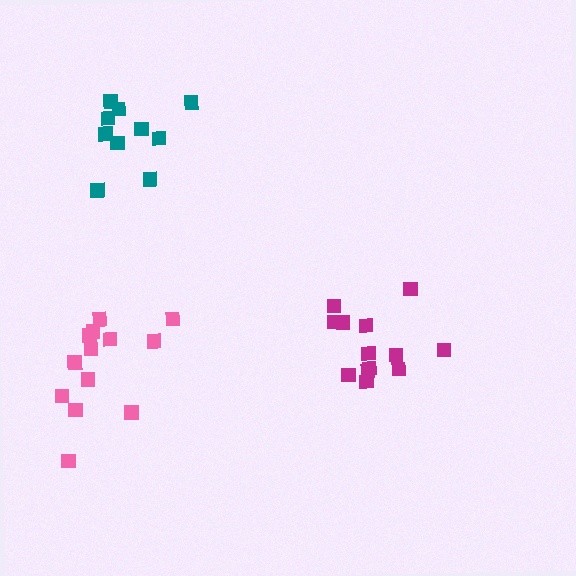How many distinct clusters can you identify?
There are 3 distinct clusters.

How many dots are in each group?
Group 1: 10 dots, Group 2: 13 dots, Group 3: 13 dots (36 total).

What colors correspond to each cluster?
The clusters are colored: teal, magenta, pink.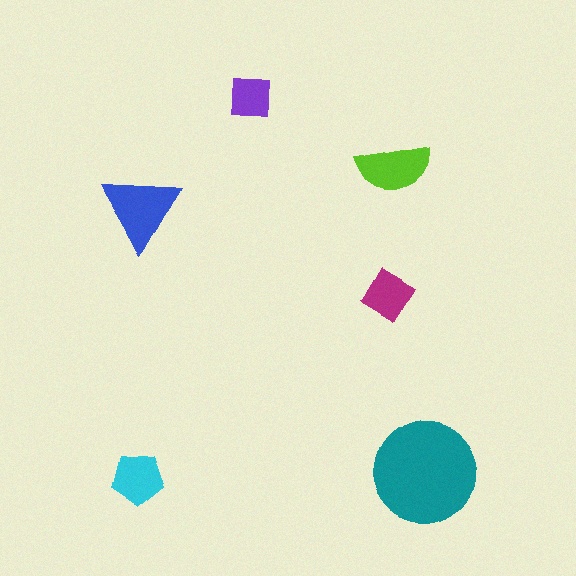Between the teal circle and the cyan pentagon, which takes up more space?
The teal circle.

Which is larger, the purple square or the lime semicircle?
The lime semicircle.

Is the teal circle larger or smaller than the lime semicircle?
Larger.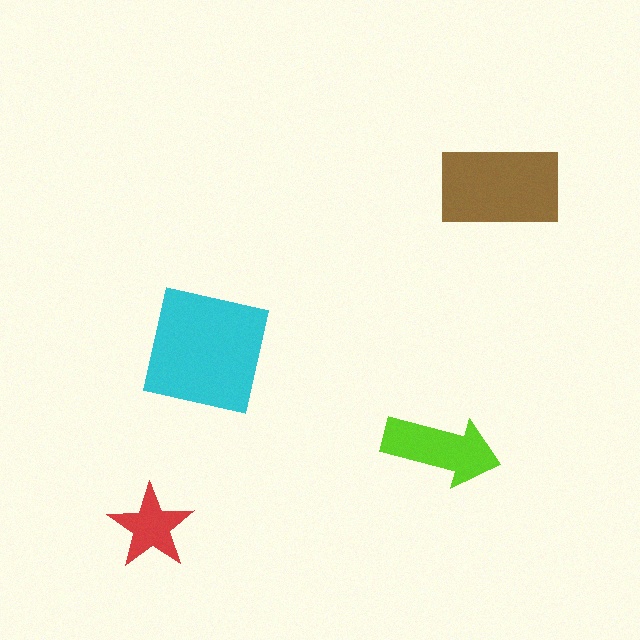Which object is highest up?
The brown rectangle is topmost.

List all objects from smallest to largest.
The red star, the lime arrow, the brown rectangle, the cyan square.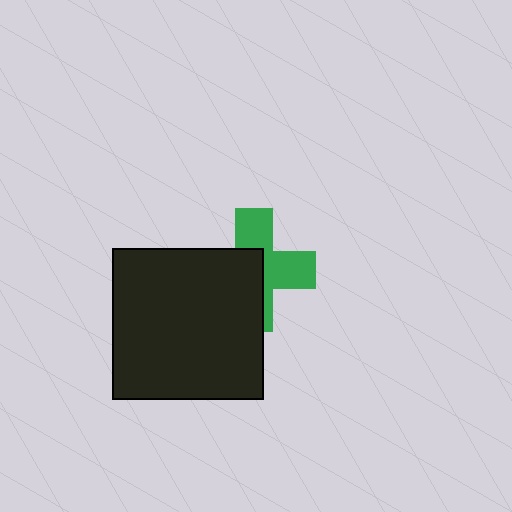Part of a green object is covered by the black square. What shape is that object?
It is a cross.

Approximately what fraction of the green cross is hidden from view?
Roughly 50% of the green cross is hidden behind the black square.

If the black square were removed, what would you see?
You would see the complete green cross.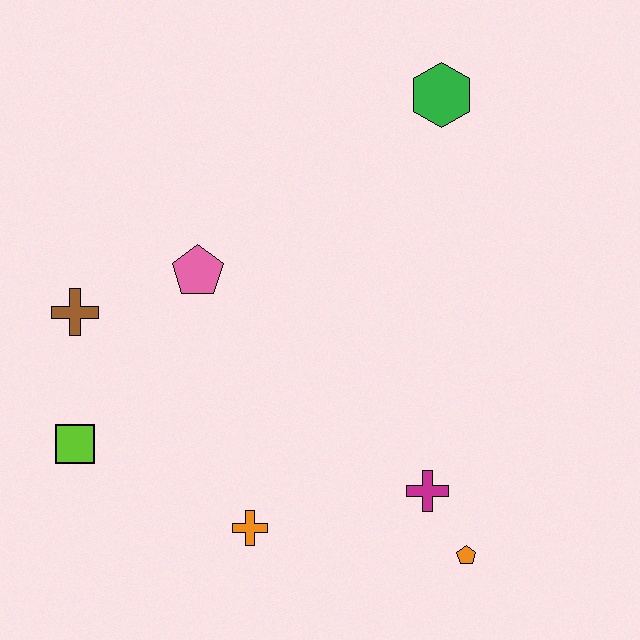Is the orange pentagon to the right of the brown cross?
Yes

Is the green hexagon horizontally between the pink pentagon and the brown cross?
No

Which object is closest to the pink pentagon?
The brown cross is closest to the pink pentagon.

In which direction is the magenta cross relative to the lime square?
The magenta cross is to the right of the lime square.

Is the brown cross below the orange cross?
No